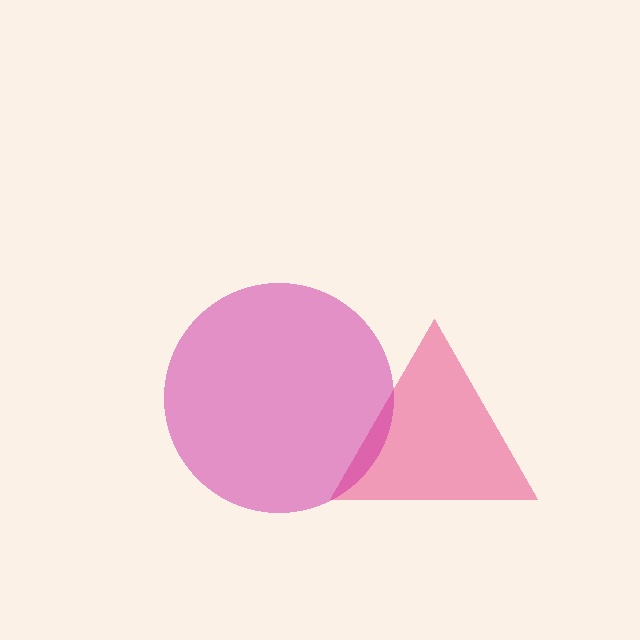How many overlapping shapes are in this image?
There are 2 overlapping shapes in the image.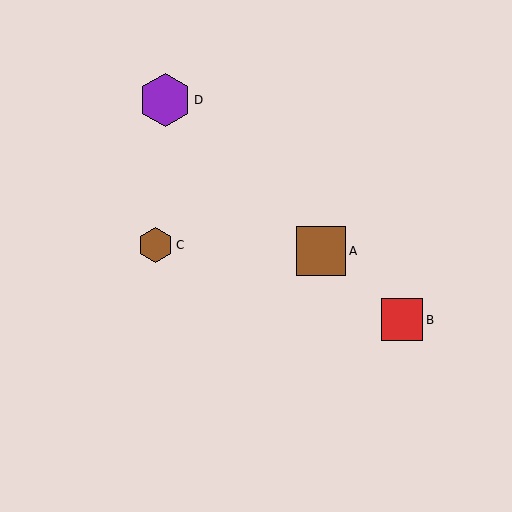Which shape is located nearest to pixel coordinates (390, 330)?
The red square (labeled B) at (402, 320) is nearest to that location.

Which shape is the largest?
The purple hexagon (labeled D) is the largest.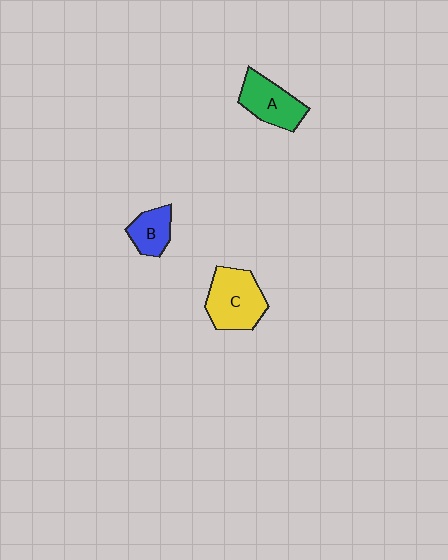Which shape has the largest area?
Shape C (yellow).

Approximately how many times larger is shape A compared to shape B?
Approximately 1.5 times.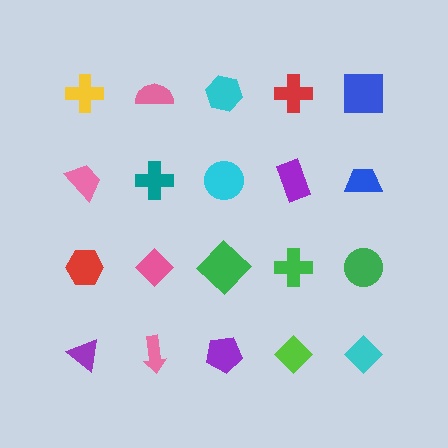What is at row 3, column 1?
A red hexagon.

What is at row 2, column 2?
A teal cross.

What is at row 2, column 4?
A purple rectangle.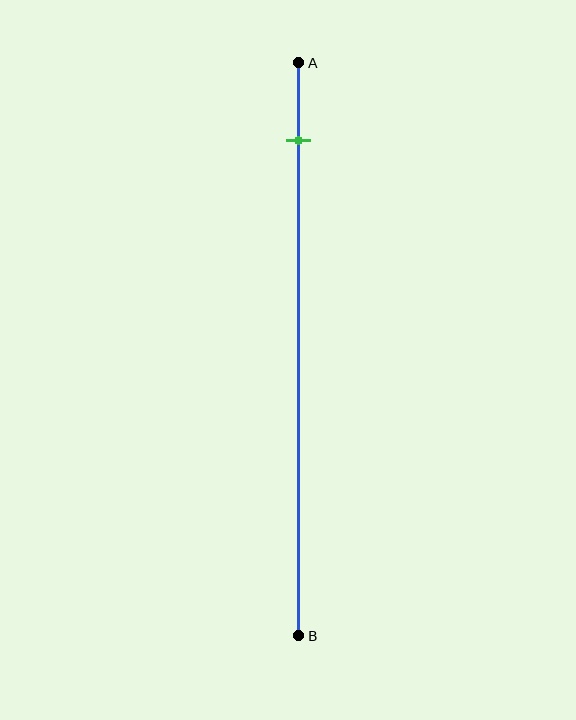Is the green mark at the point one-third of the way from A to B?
No, the mark is at about 15% from A, not at the 33% one-third point.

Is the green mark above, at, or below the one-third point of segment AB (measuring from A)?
The green mark is above the one-third point of segment AB.